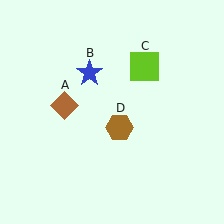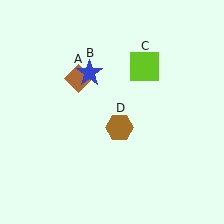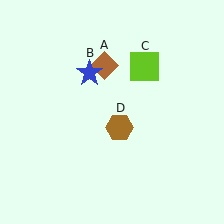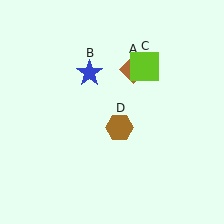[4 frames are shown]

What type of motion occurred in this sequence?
The brown diamond (object A) rotated clockwise around the center of the scene.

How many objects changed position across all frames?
1 object changed position: brown diamond (object A).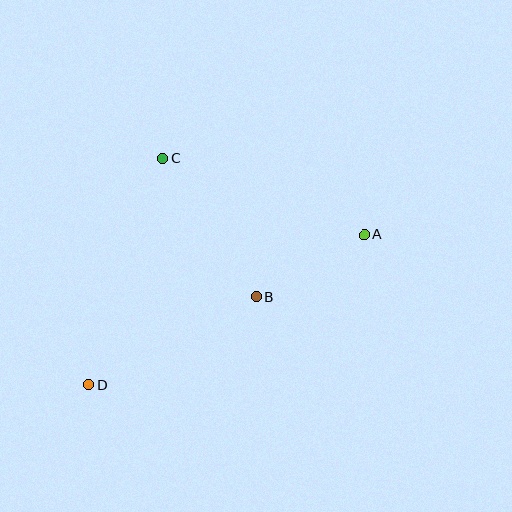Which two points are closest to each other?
Points A and B are closest to each other.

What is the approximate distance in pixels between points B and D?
The distance between B and D is approximately 189 pixels.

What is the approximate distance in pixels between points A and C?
The distance between A and C is approximately 216 pixels.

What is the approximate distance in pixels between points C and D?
The distance between C and D is approximately 238 pixels.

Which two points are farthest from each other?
Points A and D are farthest from each other.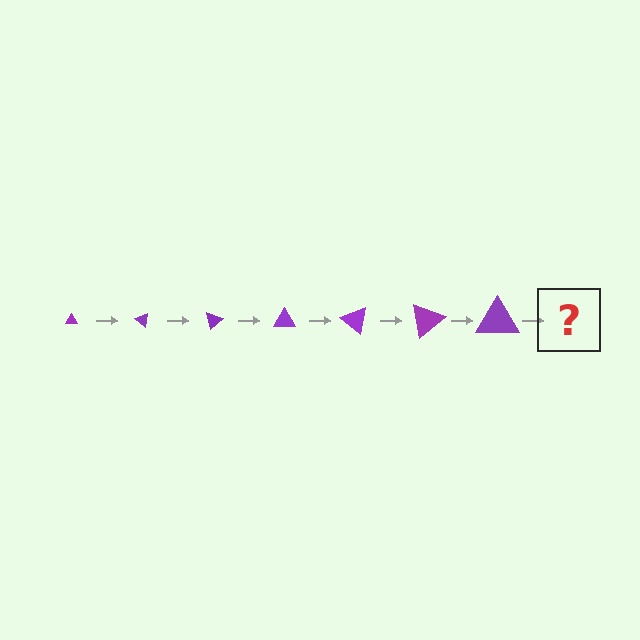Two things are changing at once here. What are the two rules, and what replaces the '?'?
The two rules are that the triangle grows larger each step and it rotates 40 degrees each step. The '?' should be a triangle, larger than the previous one and rotated 280 degrees from the start.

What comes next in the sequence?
The next element should be a triangle, larger than the previous one and rotated 280 degrees from the start.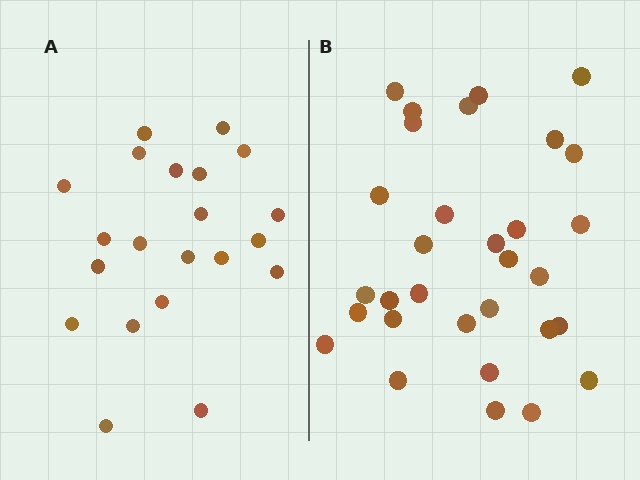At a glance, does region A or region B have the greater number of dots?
Region B (the right region) has more dots.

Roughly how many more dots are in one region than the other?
Region B has roughly 10 or so more dots than region A.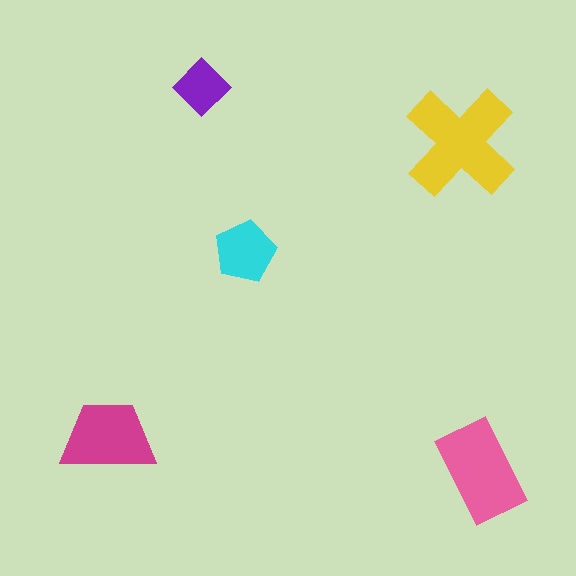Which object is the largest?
The yellow cross.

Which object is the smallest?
The purple diamond.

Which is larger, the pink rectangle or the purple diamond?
The pink rectangle.